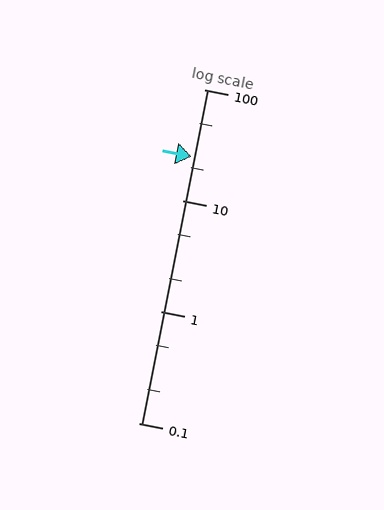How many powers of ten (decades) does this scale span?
The scale spans 3 decades, from 0.1 to 100.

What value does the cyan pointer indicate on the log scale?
The pointer indicates approximately 25.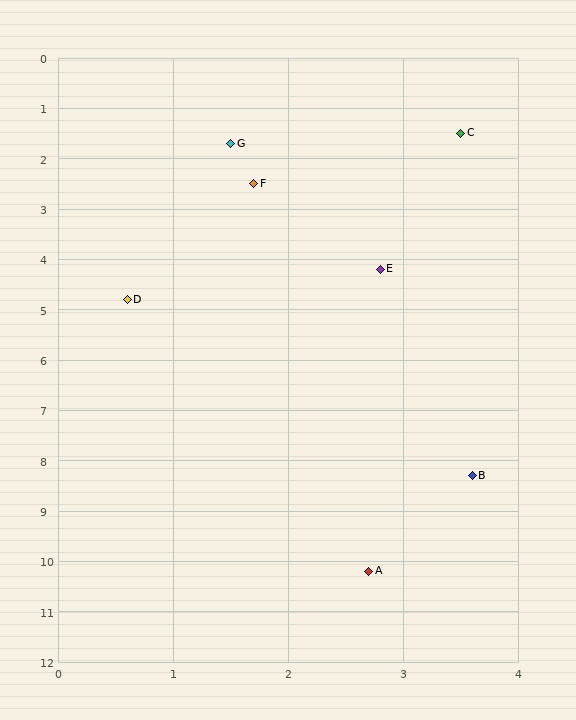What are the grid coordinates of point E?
Point E is at approximately (2.8, 4.2).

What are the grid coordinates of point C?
Point C is at approximately (3.5, 1.5).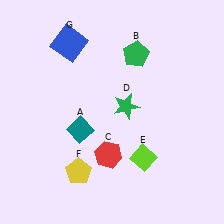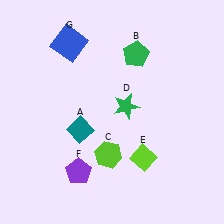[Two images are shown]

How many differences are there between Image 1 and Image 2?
There are 2 differences between the two images.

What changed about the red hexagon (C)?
In Image 1, C is red. In Image 2, it changed to lime.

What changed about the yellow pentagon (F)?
In Image 1, F is yellow. In Image 2, it changed to purple.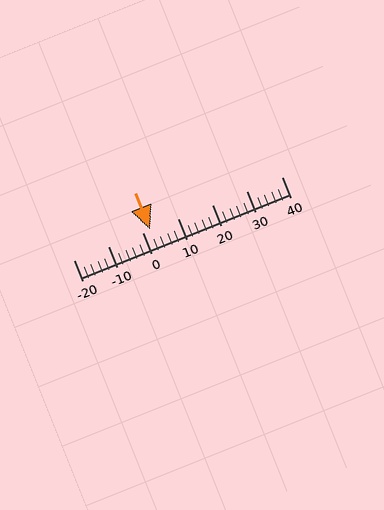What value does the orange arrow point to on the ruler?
The orange arrow points to approximately 2.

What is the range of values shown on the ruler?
The ruler shows values from -20 to 40.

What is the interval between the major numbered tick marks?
The major tick marks are spaced 10 units apart.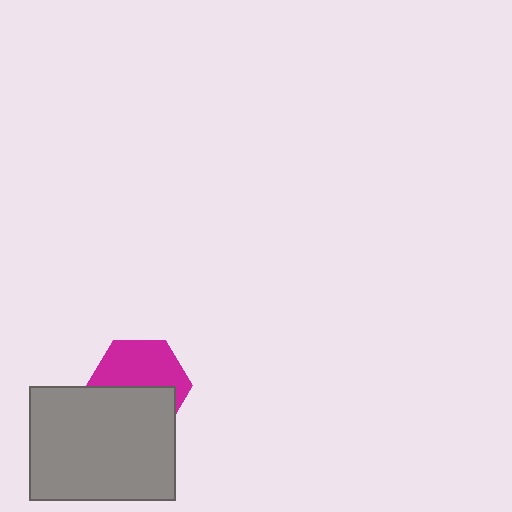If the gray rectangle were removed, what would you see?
You would see the complete magenta hexagon.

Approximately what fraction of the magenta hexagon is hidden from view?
Roughly 47% of the magenta hexagon is hidden behind the gray rectangle.